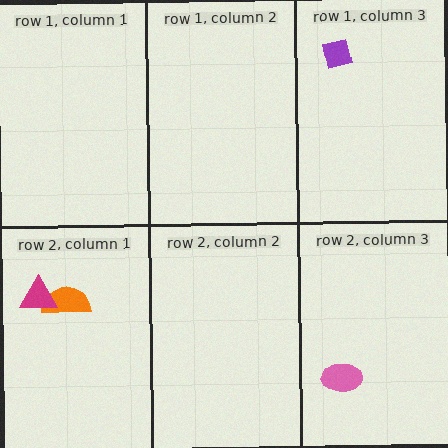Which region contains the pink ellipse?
The row 2, column 3 region.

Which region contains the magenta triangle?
The row 2, column 1 region.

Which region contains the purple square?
The row 1, column 3 region.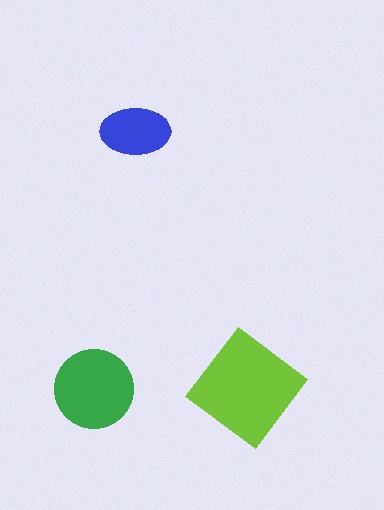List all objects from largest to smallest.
The lime diamond, the green circle, the blue ellipse.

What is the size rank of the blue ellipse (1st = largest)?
3rd.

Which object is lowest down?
The green circle is bottommost.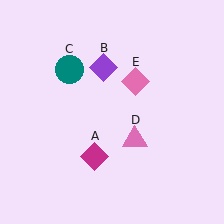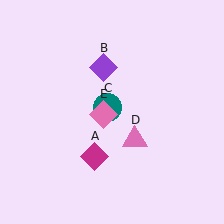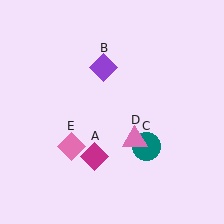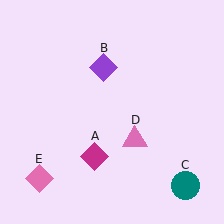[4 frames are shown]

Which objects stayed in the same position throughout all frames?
Magenta diamond (object A) and purple diamond (object B) and pink triangle (object D) remained stationary.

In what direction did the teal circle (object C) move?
The teal circle (object C) moved down and to the right.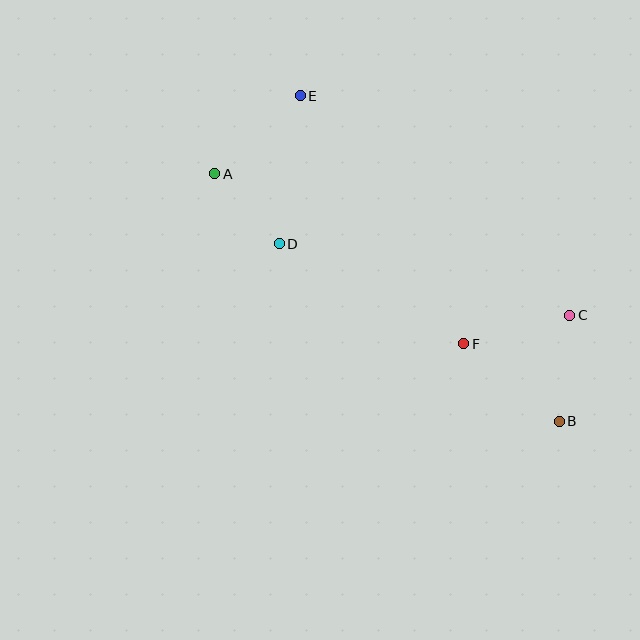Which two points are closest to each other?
Points A and D are closest to each other.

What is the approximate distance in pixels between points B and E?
The distance between B and E is approximately 416 pixels.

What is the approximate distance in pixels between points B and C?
The distance between B and C is approximately 107 pixels.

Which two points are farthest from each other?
Points A and B are farthest from each other.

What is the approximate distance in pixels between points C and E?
The distance between C and E is approximately 348 pixels.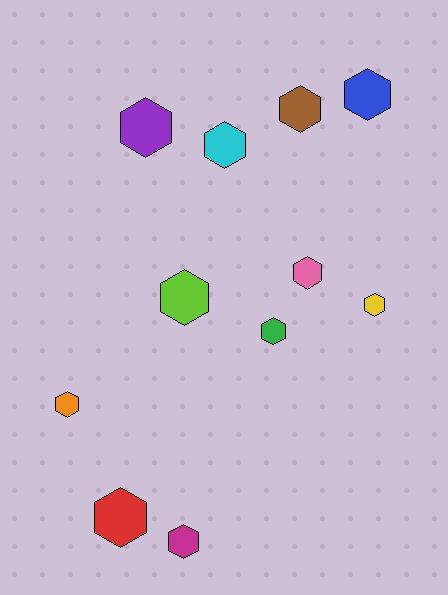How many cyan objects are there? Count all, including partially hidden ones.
There is 1 cyan object.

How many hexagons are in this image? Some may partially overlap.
There are 11 hexagons.